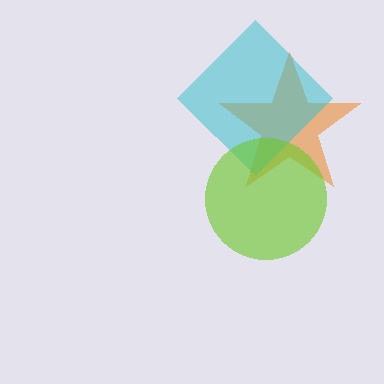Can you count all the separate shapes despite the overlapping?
Yes, there are 3 separate shapes.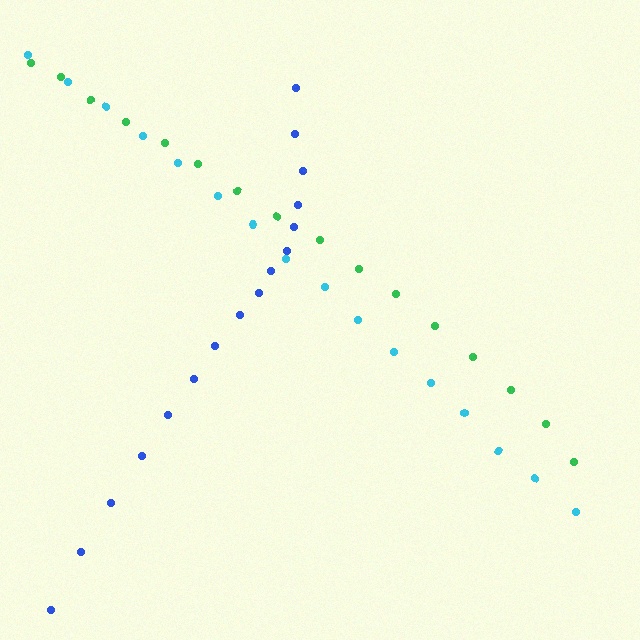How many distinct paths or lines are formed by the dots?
There are 3 distinct paths.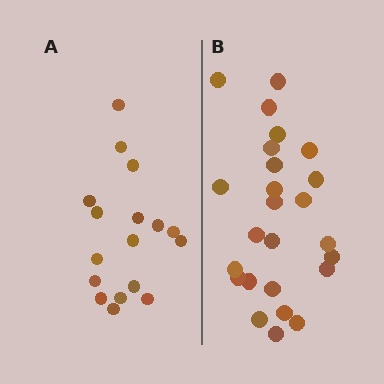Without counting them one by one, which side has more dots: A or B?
Region B (the right region) has more dots.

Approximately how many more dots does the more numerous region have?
Region B has roughly 8 or so more dots than region A.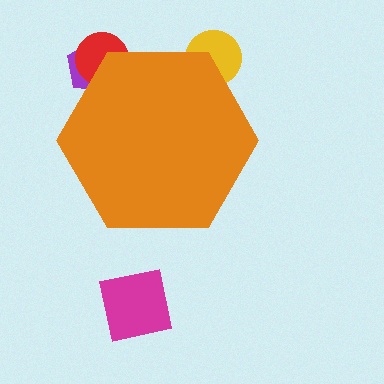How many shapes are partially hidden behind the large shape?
3 shapes are partially hidden.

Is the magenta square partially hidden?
No, the magenta square is fully visible.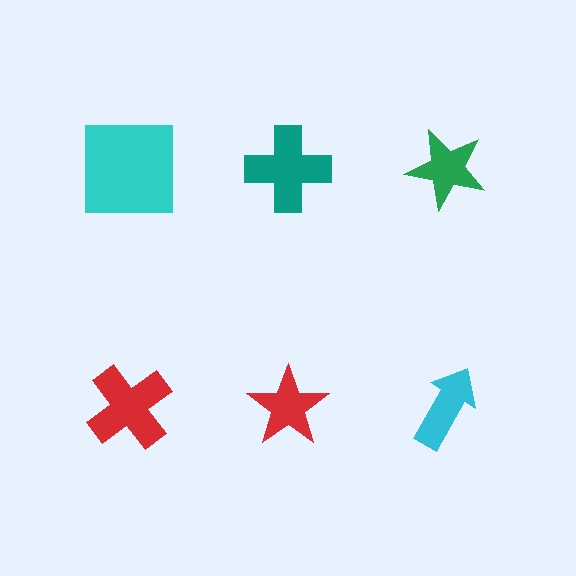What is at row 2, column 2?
A red star.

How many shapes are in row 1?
3 shapes.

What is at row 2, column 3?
A cyan arrow.